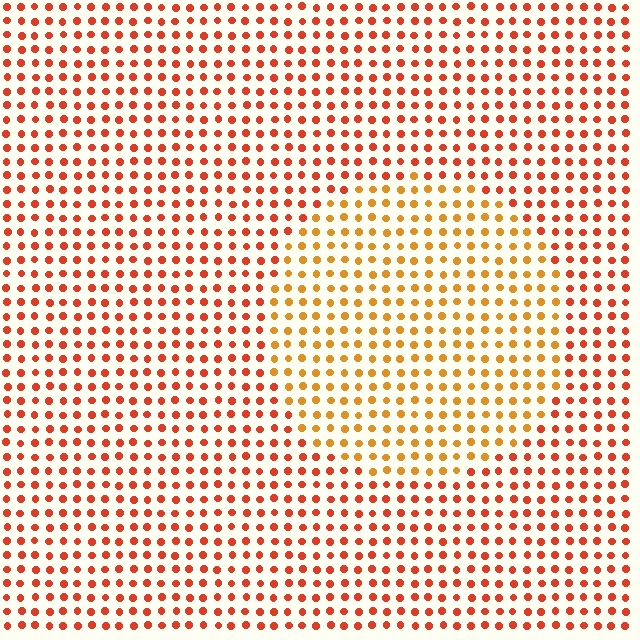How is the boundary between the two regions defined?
The boundary is defined purely by a slight shift in hue (about 29 degrees). Spacing, size, and orientation are identical on both sides.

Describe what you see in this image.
The image is filled with small red elements in a uniform arrangement. A circle-shaped region is visible where the elements are tinted to a slightly different hue, forming a subtle color boundary.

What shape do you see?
I see a circle.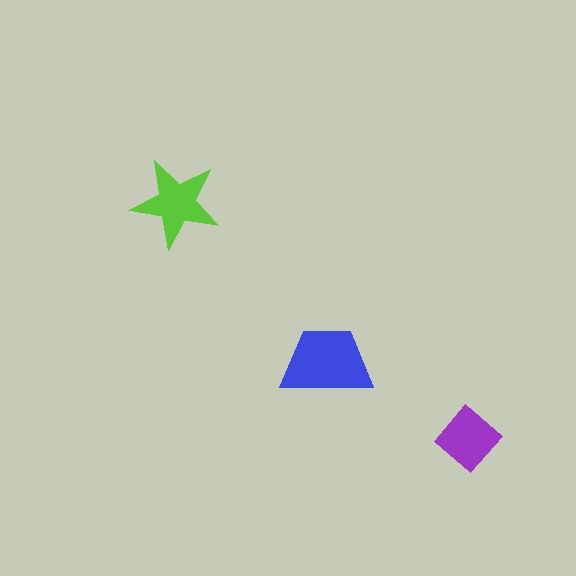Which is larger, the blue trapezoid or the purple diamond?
The blue trapezoid.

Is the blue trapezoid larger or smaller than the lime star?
Larger.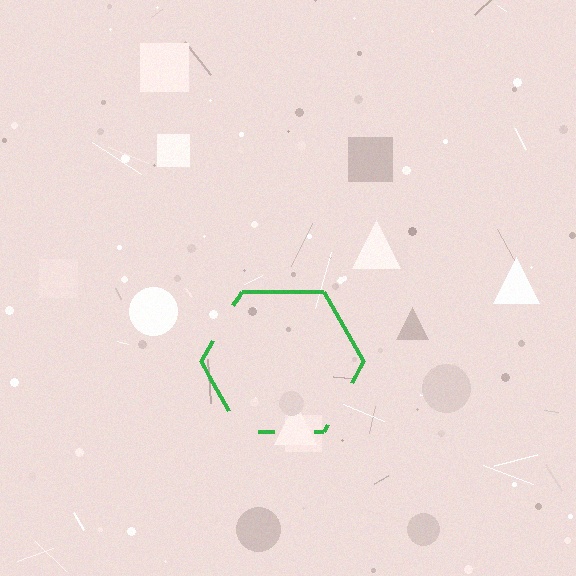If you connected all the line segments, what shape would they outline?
They would outline a hexagon.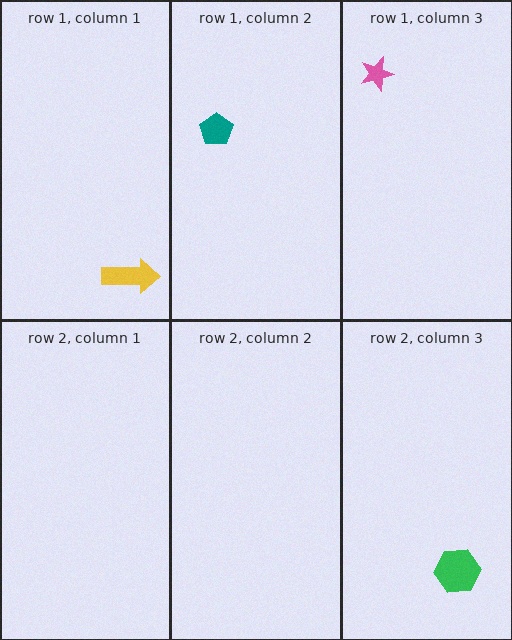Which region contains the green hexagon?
The row 2, column 3 region.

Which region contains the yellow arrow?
The row 1, column 1 region.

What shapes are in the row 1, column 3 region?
The pink star.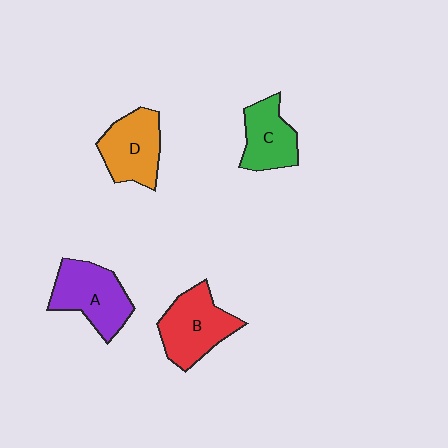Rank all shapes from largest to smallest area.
From largest to smallest: A (purple), B (red), D (orange), C (green).